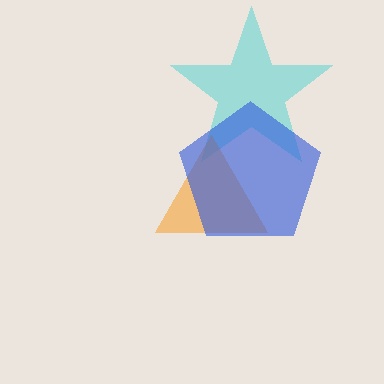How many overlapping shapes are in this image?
There are 3 overlapping shapes in the image.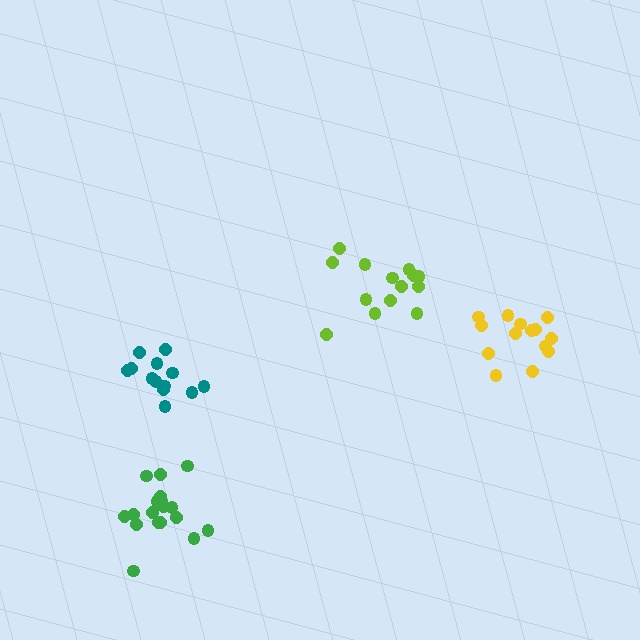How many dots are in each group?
Group 1: 13 dots, Group 2: 14 dots, Group 3: 18 dots, Group 4: 14 dots (59 total).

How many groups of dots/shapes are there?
There are 4 groups.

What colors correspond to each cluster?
The clusters are colored: teal, yellow, green, lime.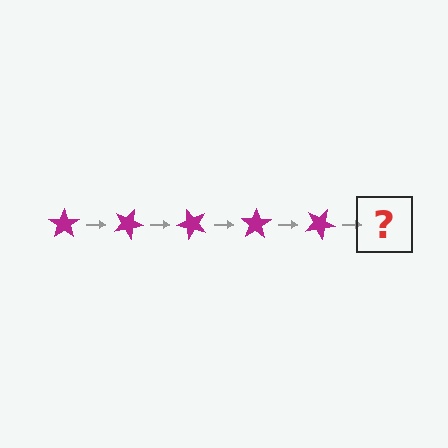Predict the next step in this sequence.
The next step is a magenta star rotated 125 degrees.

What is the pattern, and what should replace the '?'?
The pattern is that the star rotates 25 degrees each step. The '?' should be a magenta star rotated 125 degrees.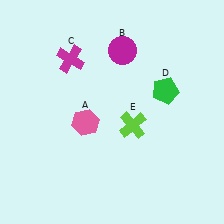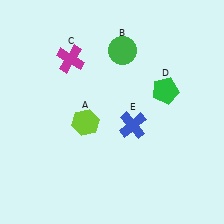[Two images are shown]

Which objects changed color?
A changed from pink to lime. B changed from magenta to green. E changed from lime to blue.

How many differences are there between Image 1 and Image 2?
There are 3 differences between the two images.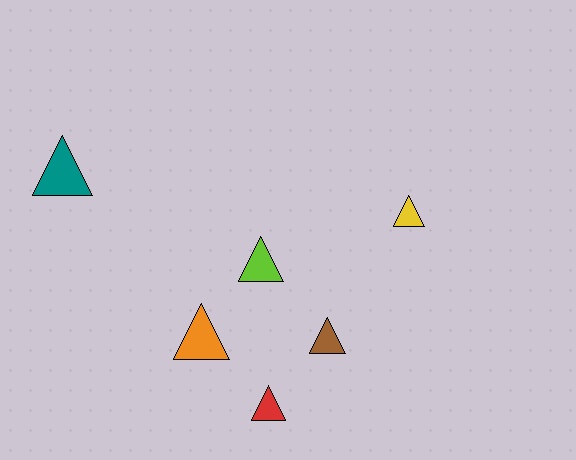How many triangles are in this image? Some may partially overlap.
There are 6 triangles.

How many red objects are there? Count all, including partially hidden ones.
There is 1 red object.